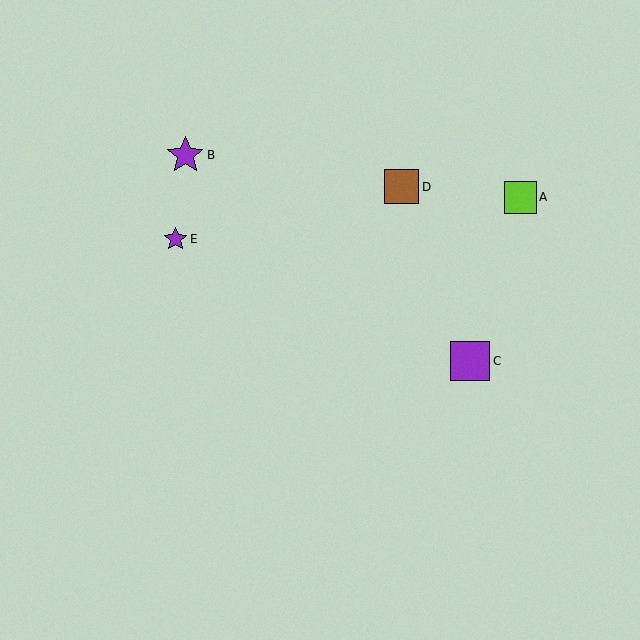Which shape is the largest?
The purple square (labeled C) is the largest.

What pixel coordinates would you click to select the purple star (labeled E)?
Click at (175, 239) to select the purple star E.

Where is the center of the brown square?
The center of the brown square is at (402, 187).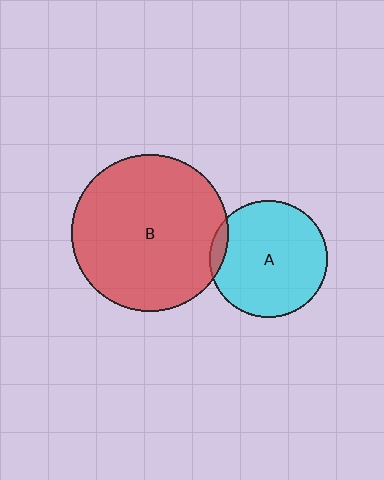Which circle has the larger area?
Circle B (red).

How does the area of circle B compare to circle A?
Approximately 1.8 times.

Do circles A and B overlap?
Yes.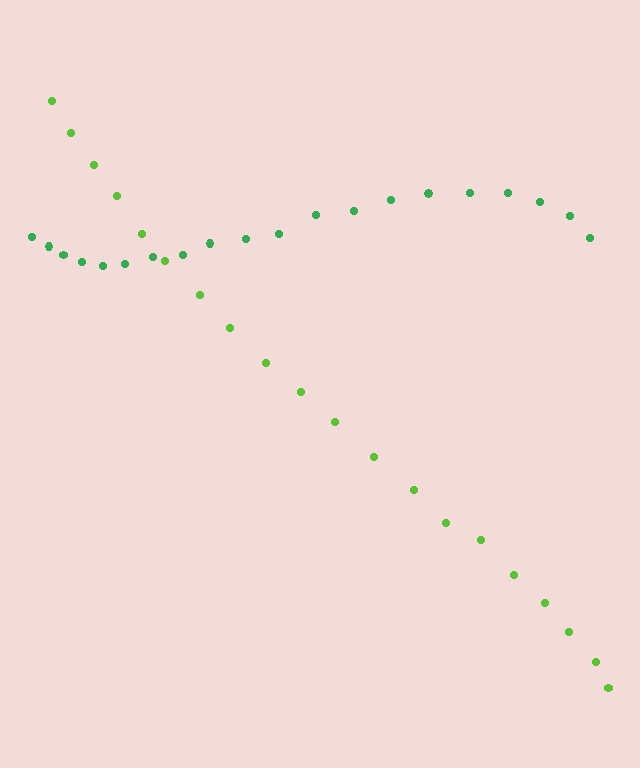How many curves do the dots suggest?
There are 2 distinct paths.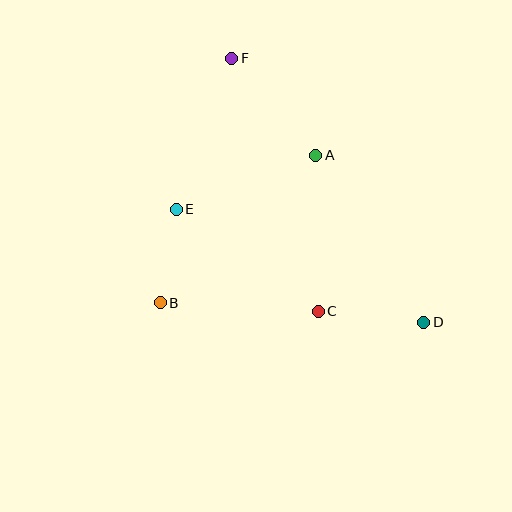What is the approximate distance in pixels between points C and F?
The distance between C and F is approximately 267 pixels.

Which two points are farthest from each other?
Points D and F are farthest from each other.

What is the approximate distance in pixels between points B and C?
The distance between B and C is approximately 158 pixels.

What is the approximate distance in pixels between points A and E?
The distance between A and E is approximately 150 pixels.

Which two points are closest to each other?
Points B and E are closest to each other.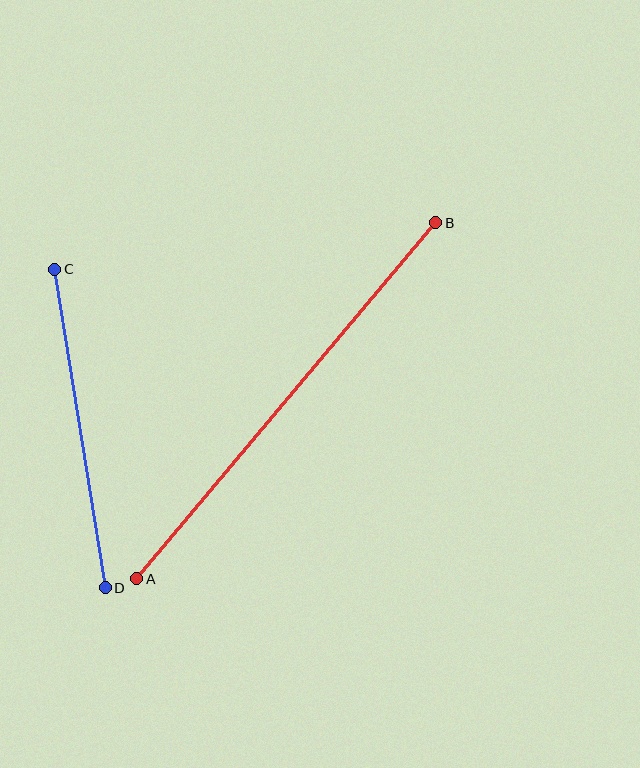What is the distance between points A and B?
The distance is approximately 465 pixels.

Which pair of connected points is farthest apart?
Points A and B are farthest apart.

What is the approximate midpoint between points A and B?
The midpoint is at approximately (286, 401) pixels.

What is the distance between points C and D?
The distance is approximately 322 pixels.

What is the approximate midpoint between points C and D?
The midpoint is at approximately (80, 429) pixels.